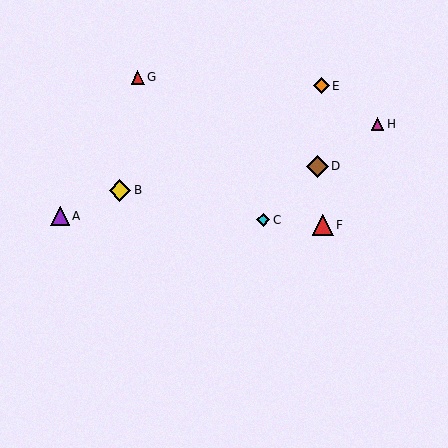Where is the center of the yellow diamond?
The center of the yellow diamond is at (120, 190).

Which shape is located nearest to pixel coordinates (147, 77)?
The red triangle (labeled G) at (138, 77) is nearest to that location.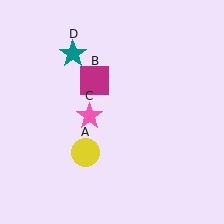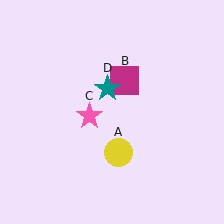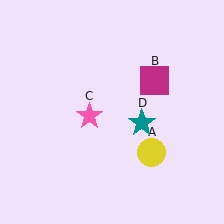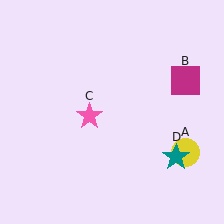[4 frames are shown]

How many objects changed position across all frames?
3 objects changed position: yellow circle (object A), magenta square (object B), teal star (object D).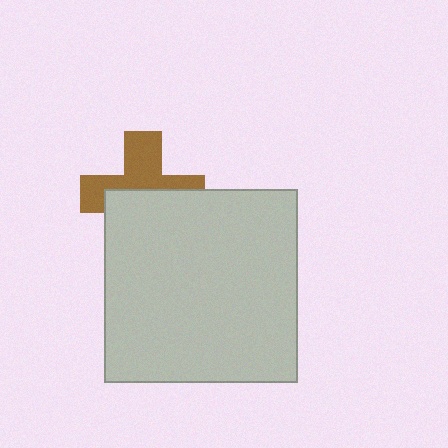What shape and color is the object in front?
The object in front is a light gray square.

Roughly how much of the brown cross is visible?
About half of it is visible (roughly 50%).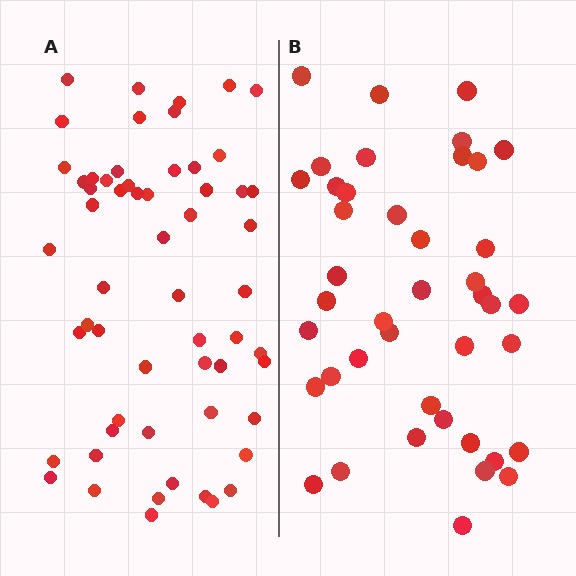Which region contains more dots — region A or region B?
Region A (the left region) has more dots.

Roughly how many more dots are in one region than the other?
Region A has approximately 15 more dots than region B.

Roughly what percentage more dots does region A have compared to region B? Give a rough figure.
About 40% more.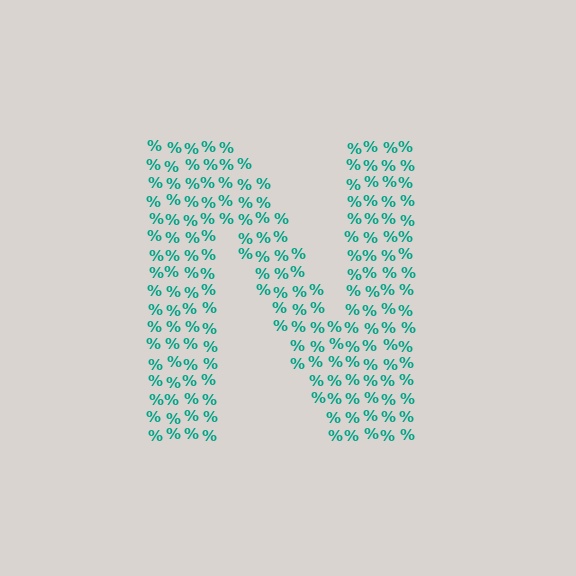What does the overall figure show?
The overall figure shows the letter N.